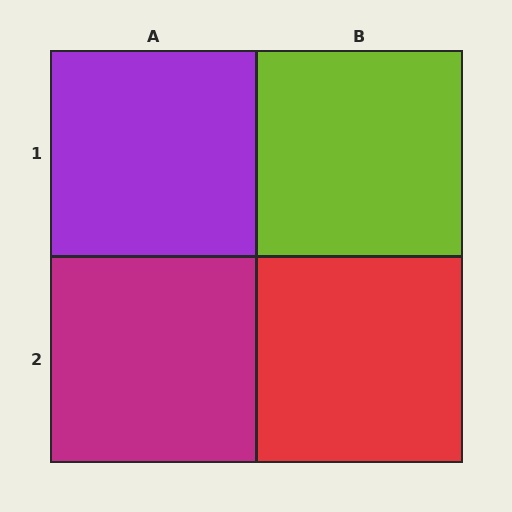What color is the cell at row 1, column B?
Lime.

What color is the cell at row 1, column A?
Purple.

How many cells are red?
1 cell is red.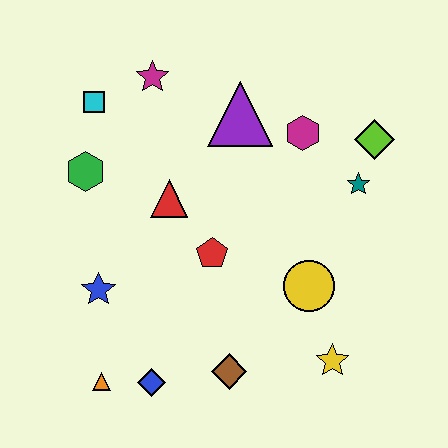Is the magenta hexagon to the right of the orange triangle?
Yes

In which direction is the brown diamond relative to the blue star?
The brown diamond is to the right of the blue star.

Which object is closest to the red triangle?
The red pentagon is closest to the red triangle.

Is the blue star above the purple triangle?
No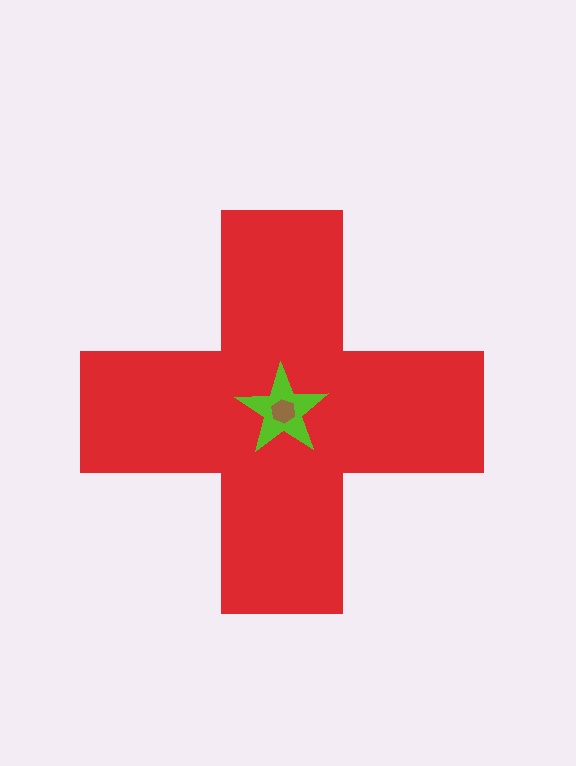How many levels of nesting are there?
3.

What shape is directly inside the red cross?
The lime star.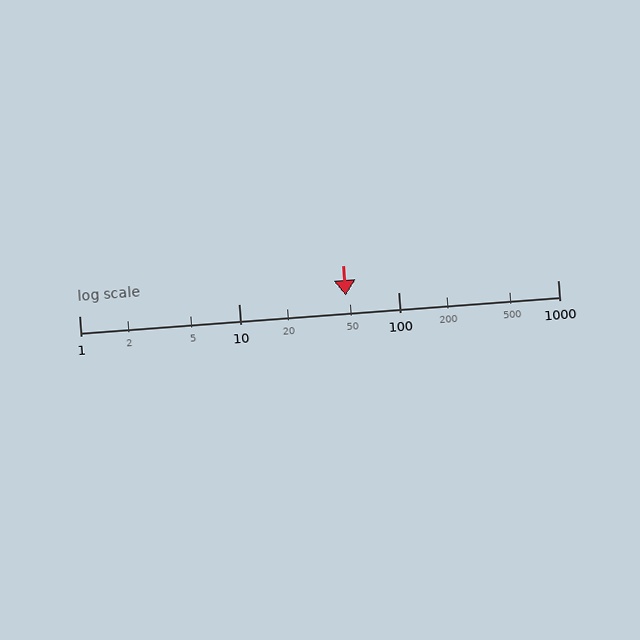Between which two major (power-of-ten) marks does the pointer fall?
The pointer is between 10 and 100.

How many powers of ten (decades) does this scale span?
The scale spans 3 decades, from 1 to 1000.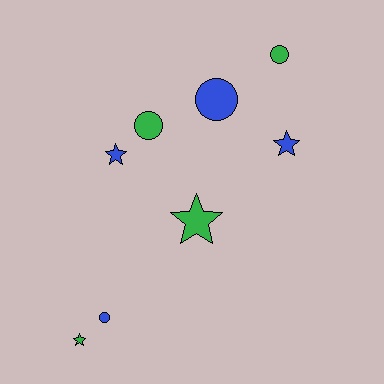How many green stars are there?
There are 2 green stars.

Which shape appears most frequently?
Star, with 4 objects.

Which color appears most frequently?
Green, with 4 objects.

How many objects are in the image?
There are 8 objects.